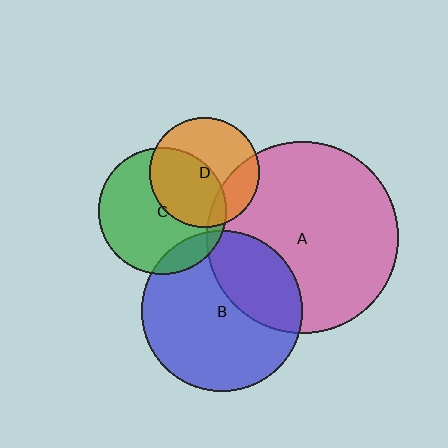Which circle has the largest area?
Circle A (pink).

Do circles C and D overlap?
Yes.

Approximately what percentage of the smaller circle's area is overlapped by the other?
Approximately 50%.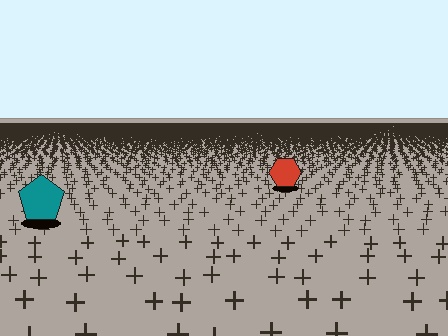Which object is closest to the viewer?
The teal pentagon is closest. The texture marks near it are larger and more spread out.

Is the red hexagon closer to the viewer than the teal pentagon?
No. The teal pentagon is closer — you can tell from the texture gradient: the ground texture is coarser near it.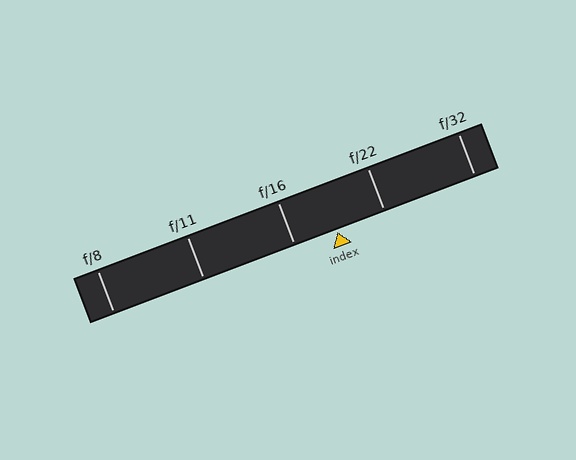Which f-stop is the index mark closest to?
The index mark is closest to f/16.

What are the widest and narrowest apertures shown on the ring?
The widest aperture shown is f/8 and the narrowest is f/32.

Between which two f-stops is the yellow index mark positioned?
The index mark is between f/16 and f/22.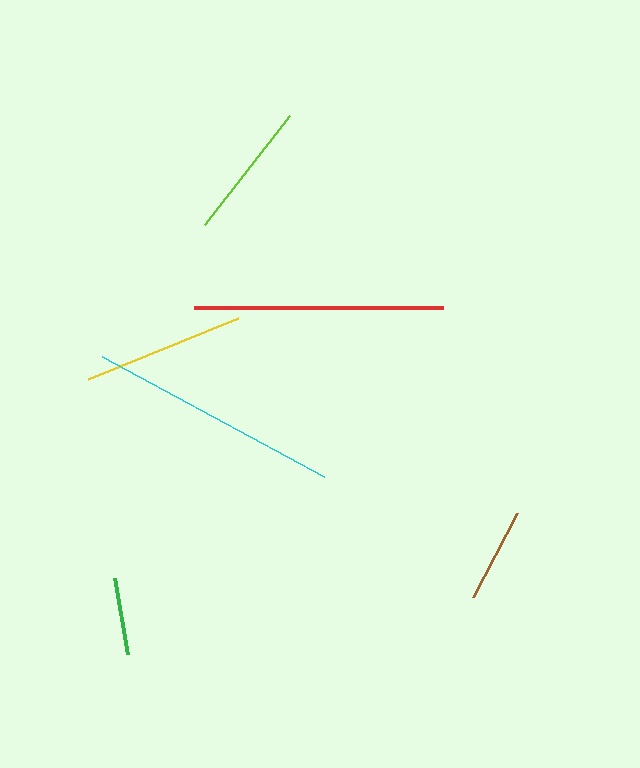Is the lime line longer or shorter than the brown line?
The lime line is longer than the brown line.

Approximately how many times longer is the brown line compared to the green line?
The brown line is approximately 1.2 times the length of the green line.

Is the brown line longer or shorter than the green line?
The brown line is longer than the green line.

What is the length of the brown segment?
The brown segment is approximately 94 pixels long.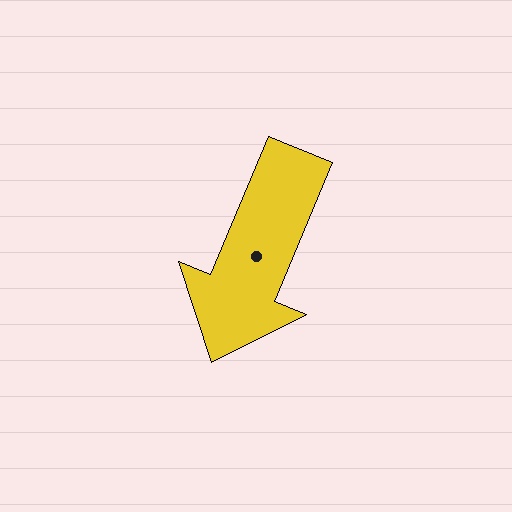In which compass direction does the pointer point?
South.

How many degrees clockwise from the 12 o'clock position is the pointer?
Approximately 202 degrees.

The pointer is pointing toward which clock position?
Roughly 7 o'clock.